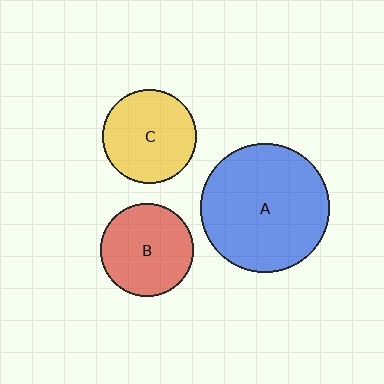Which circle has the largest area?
Circle A (blue).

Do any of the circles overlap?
No, none of the circles overlap.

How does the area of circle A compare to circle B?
Approximately 1.9 times.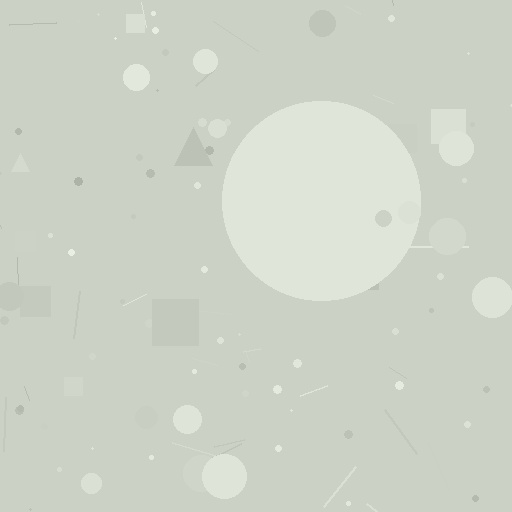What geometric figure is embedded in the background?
A circle is embedded in the background.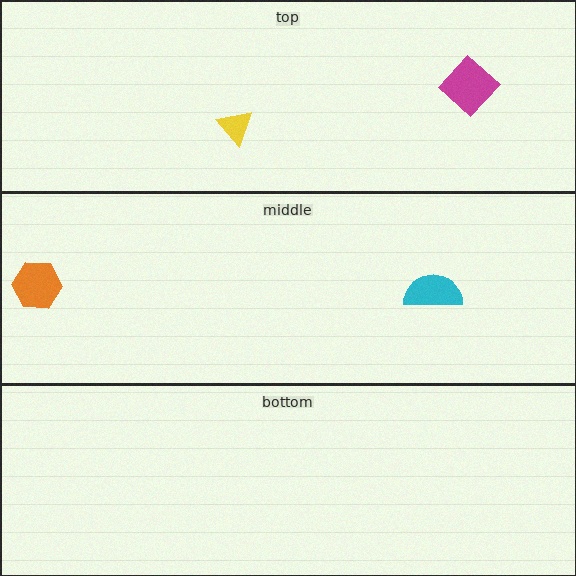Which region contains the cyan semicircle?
The middle region.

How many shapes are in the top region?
2.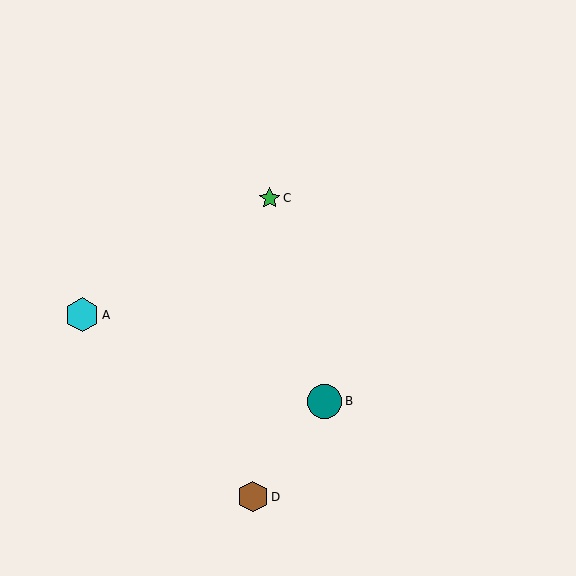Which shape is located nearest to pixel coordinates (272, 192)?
The green star (labeled C) at (270, 198) is nearest to that location.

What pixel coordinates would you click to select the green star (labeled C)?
Click at (270, 198) to select the green star C.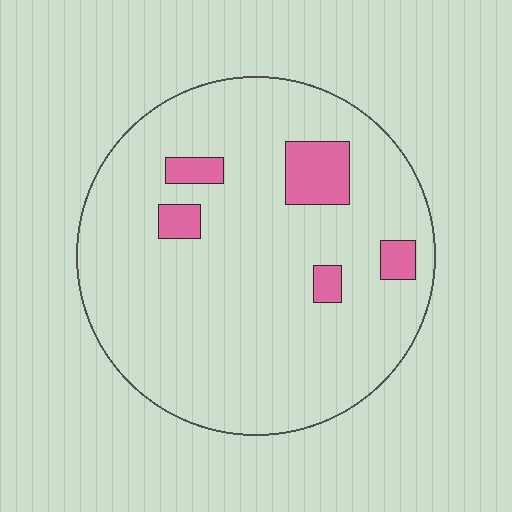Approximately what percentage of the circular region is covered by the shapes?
Approximately 10%.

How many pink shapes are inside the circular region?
5.